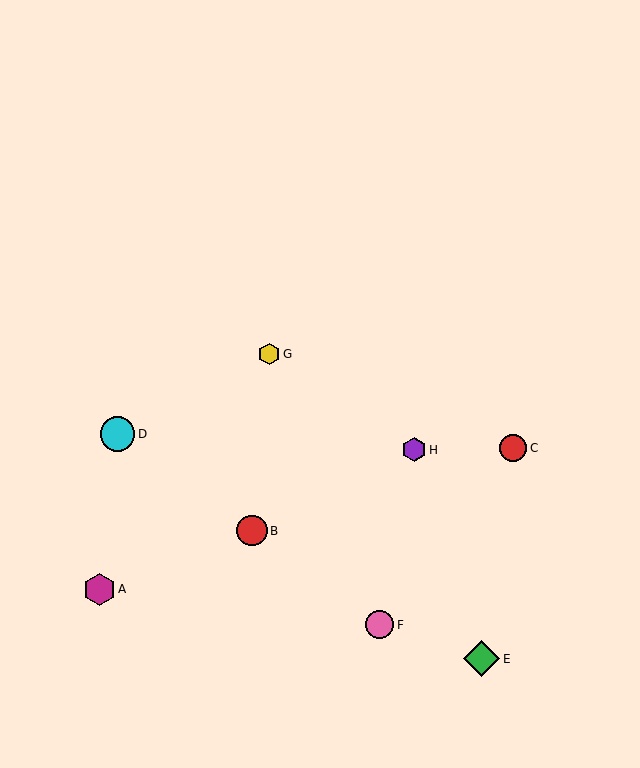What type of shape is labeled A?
Shape A is a magenta hexagon.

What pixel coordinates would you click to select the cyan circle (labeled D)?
Click at (117, 434) to select the cyan circle D.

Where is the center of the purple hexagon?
The center of the purple hexagon is at (414, 450).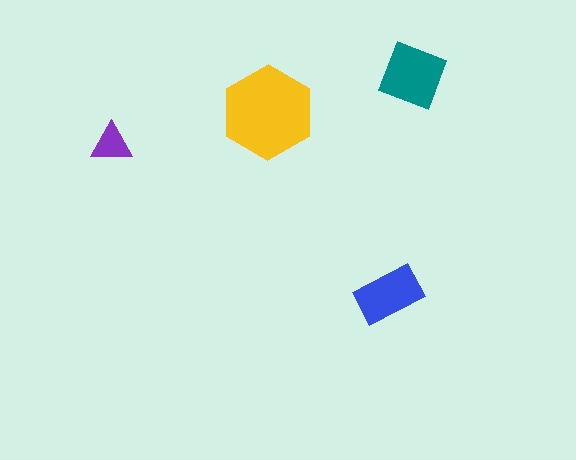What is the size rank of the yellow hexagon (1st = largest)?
1st.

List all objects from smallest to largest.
The purple triangle, the blue rectangle, the teal diamond, the yellow hexagon.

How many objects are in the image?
There are 4 objects in the image.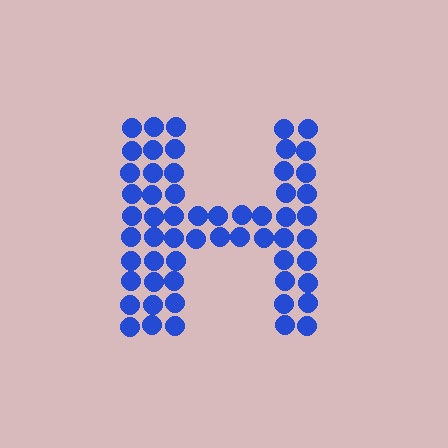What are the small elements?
The small elements are circles.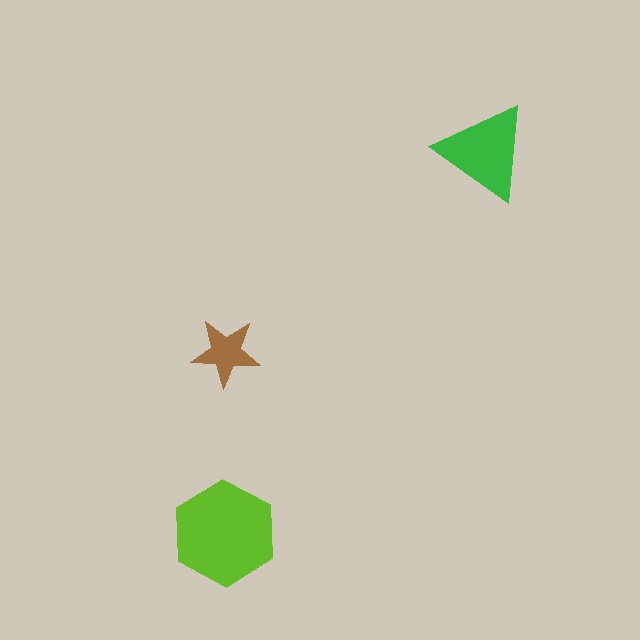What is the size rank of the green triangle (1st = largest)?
2nd.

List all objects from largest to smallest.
The lime hexagon, the green triangle, the brown star.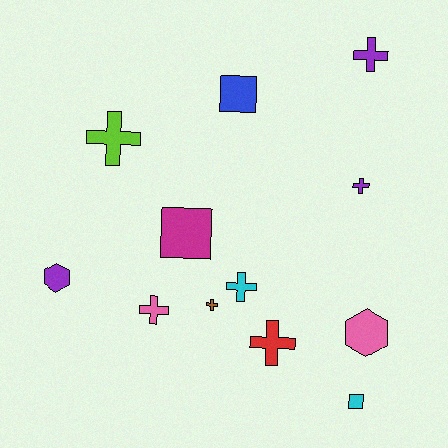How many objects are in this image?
There are 12 objects.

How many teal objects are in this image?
There are no teal objects.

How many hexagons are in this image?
There are 2 hexagons.